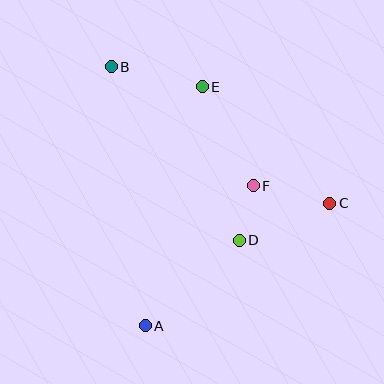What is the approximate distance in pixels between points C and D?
The distance between C and D is approximately 98 pixels.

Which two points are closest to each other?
Points D and F are closest to each other.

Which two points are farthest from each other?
Points A and B are farthest from each other.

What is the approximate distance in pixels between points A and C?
The distance between A and C is approximately 221 pixels.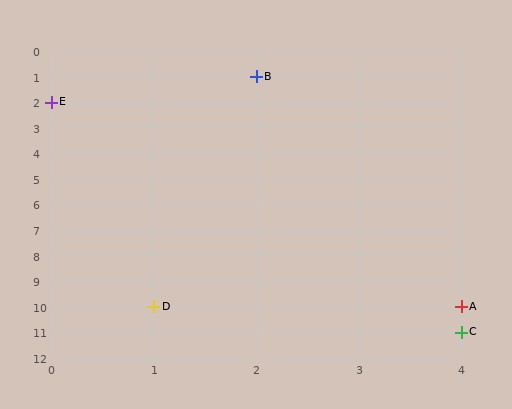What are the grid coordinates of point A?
Point A is at grid coordinates (4, 10).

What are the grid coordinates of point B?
Point B is at grid coordinates (2, 1).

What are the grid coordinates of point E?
Point E is at grid coordinates (0, 2).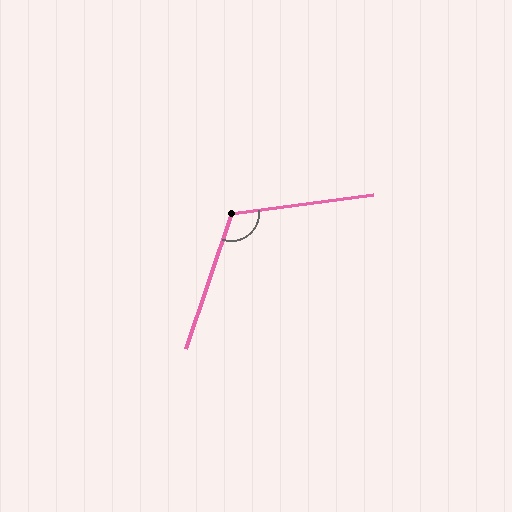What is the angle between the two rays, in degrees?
Approximately 116 degrees.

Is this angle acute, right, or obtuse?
It is obtuse.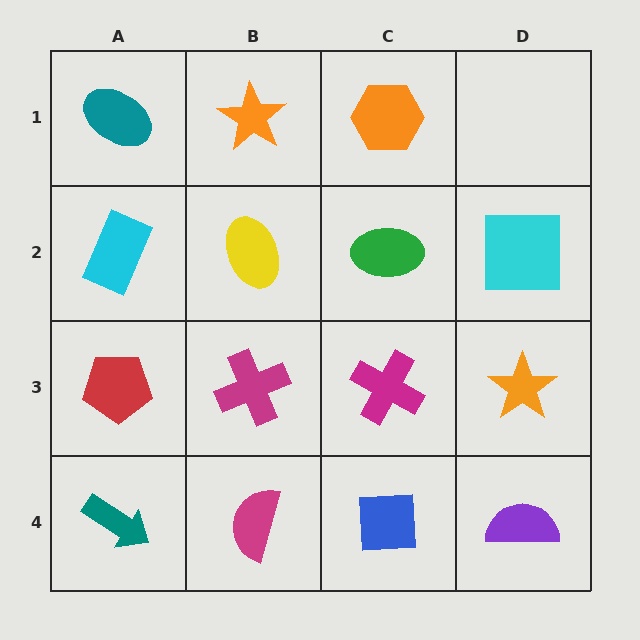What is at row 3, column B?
A magenta cross.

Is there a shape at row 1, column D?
No, that cell is empty.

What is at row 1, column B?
An orange star.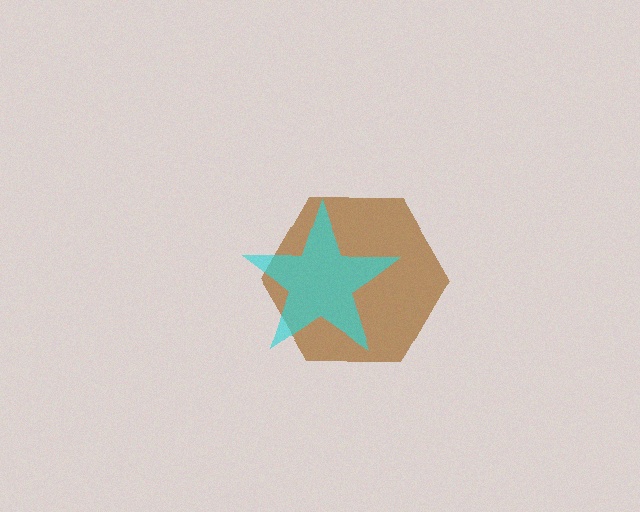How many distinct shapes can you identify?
There are 2 distinct shapes: a brown hexagon, a cyan star.